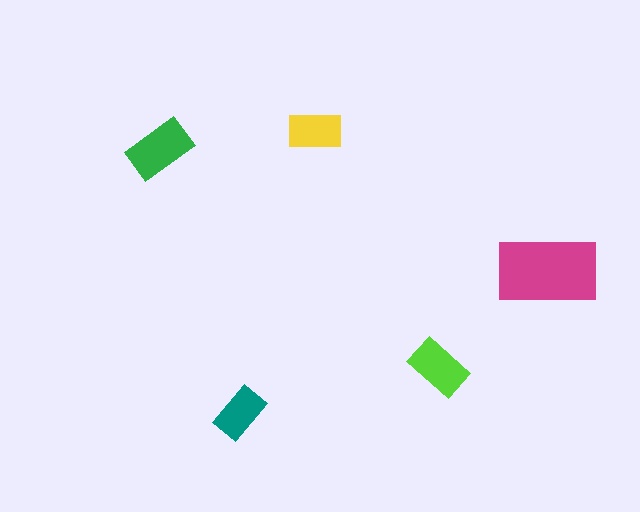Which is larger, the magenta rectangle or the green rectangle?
The magenta one.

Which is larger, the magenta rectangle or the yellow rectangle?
The magenta one.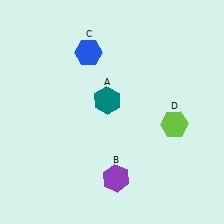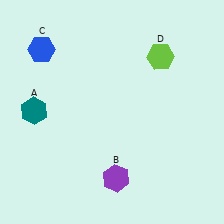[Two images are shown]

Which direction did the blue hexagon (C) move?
The blue hexagon (C) moved left.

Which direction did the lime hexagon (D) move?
The lime hexagon (D) moved up.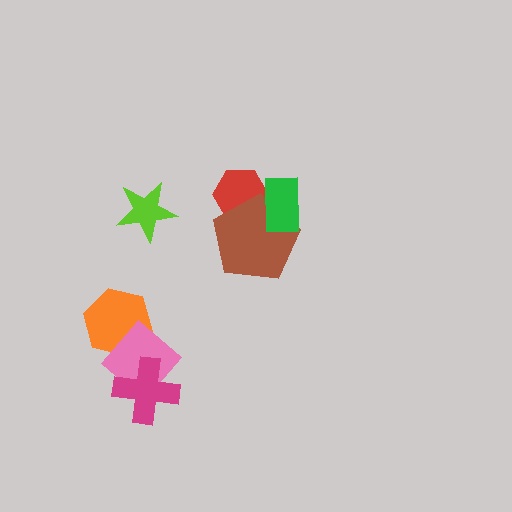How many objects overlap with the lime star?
0 objects overlap with the lime star.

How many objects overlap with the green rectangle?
2 objects overlap with the green rectangle.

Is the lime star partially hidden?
No, no other shape covers it.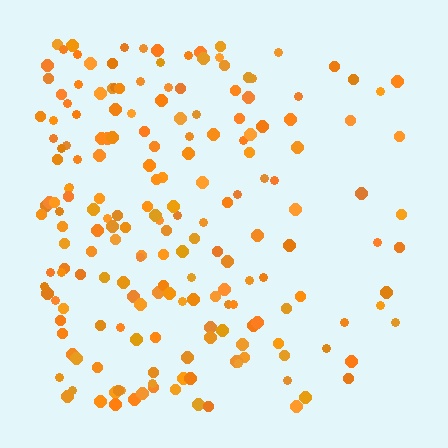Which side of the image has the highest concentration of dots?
The left.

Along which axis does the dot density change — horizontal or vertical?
Horizontal.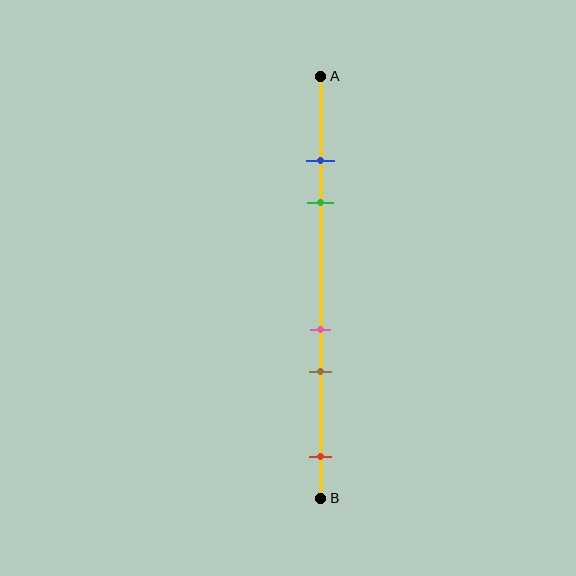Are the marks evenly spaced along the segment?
No, the marks are not evenly spaced.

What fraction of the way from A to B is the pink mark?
The pink mark is approximately 60% (0.6) of the way from A to B.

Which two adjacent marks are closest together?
The blue and green marks are the closest adjacent pair.